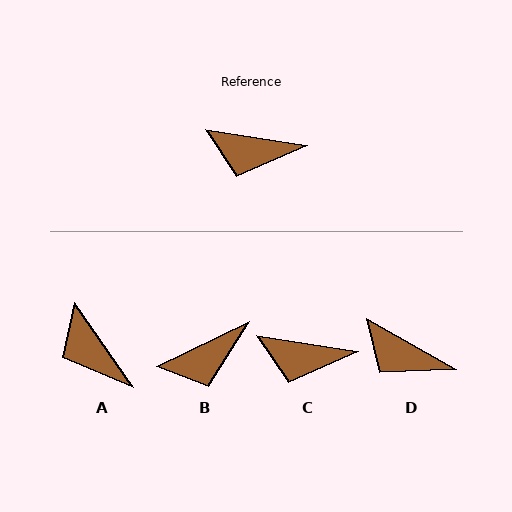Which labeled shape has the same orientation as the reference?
C.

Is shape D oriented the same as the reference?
No, it is off by about 21 degrees.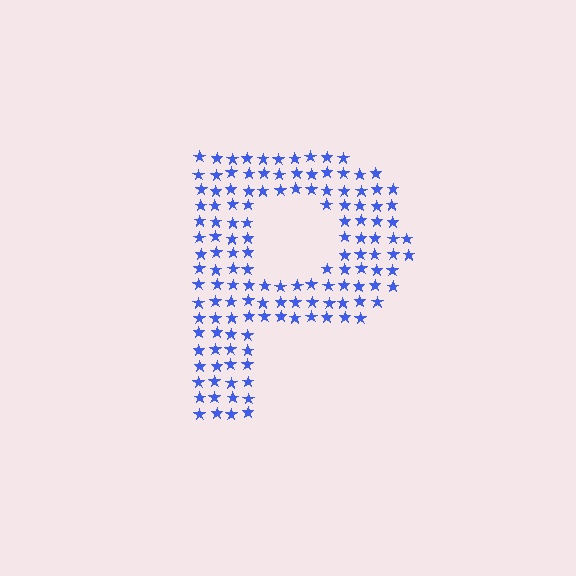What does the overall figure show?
The overall figure shows the letter P.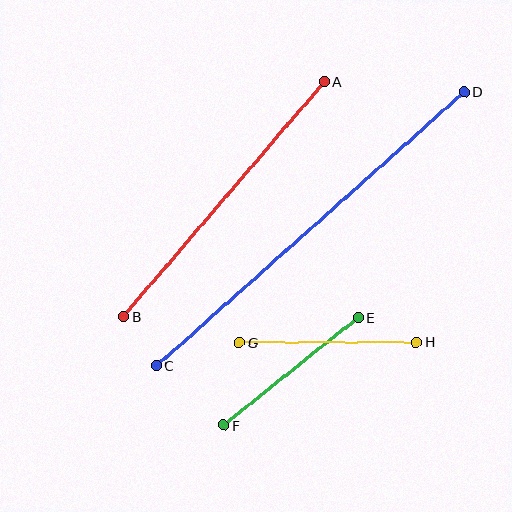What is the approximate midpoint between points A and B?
The midpoint is at approximately (224, 199) pixels.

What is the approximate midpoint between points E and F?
The midpoint is at approximately (291, 372) pixels.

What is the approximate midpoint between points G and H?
The midpoint is at approximately (328, 342) pixels.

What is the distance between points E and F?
The distance is approximately 172 pixels.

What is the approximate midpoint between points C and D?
The midpoint is at approximately (310, 229) pixels.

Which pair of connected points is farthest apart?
Points C and D are farthest apart.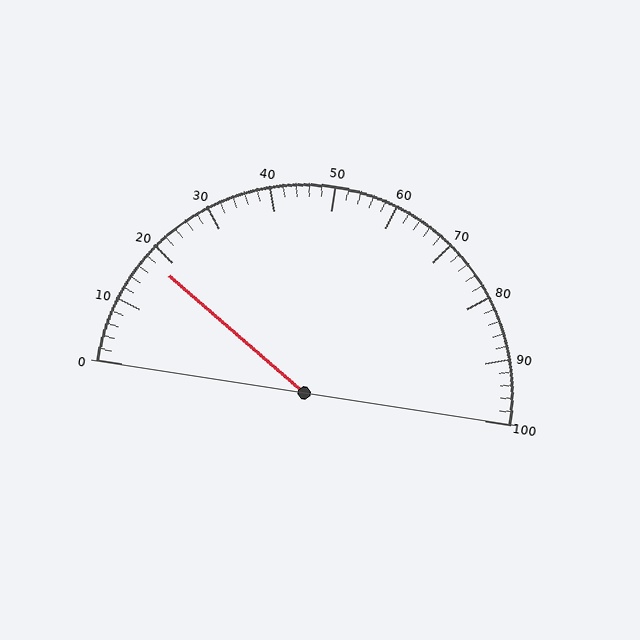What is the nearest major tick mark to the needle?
The nearest major tick mark is 20.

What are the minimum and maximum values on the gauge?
The gauge ranges from 0 to 100.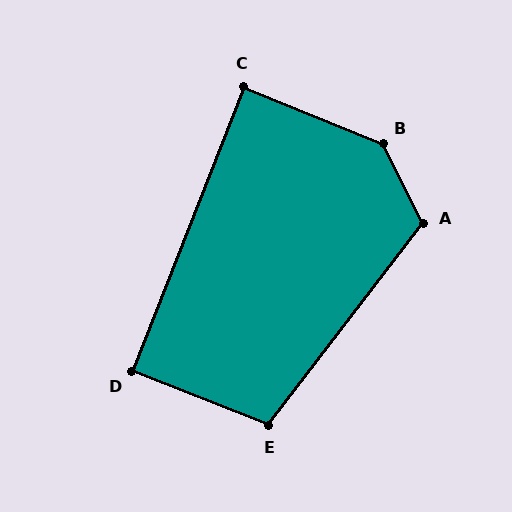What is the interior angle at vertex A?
Approximately 116 degrees (obtuse).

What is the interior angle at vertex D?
Approximately 90 degrees (approximately right).